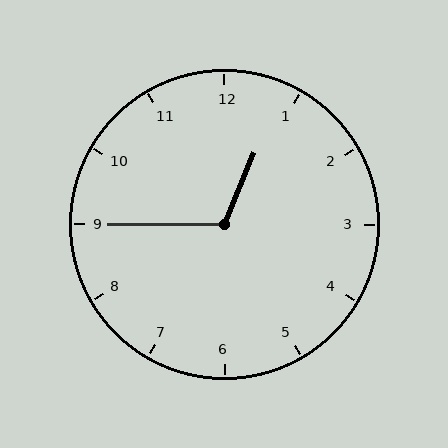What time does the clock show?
12:45.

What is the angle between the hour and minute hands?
Approximately 112 degrees.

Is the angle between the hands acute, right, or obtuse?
It is obtuse.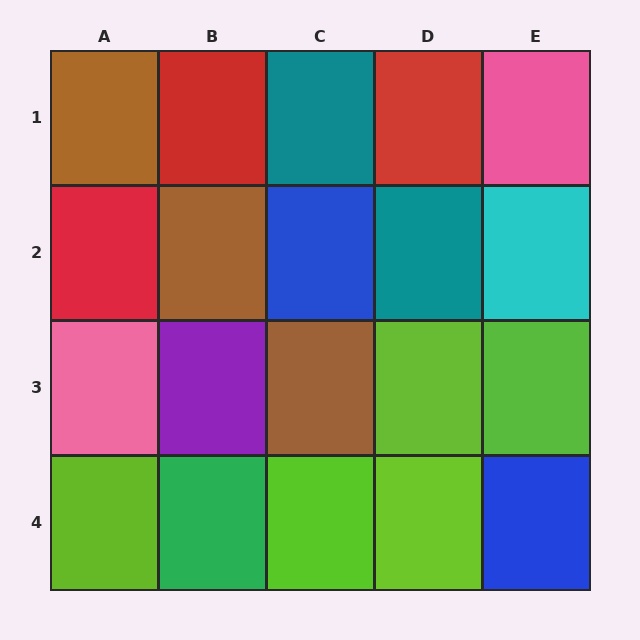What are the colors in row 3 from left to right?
Pink, purple, brown, lime, lime.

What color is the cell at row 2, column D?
Teal.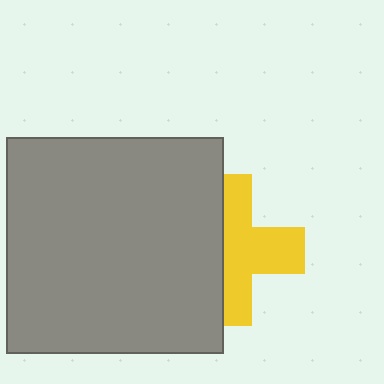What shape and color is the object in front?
The object in front is a gray square.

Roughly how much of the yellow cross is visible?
About half of it is visible (roughly 57%).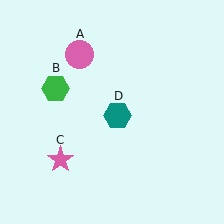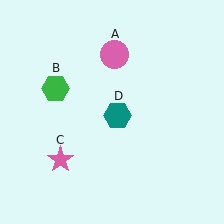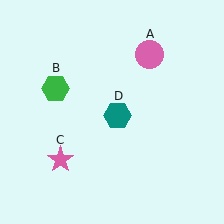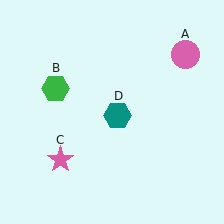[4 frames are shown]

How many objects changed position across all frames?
1 object changed position: pink circle (object A).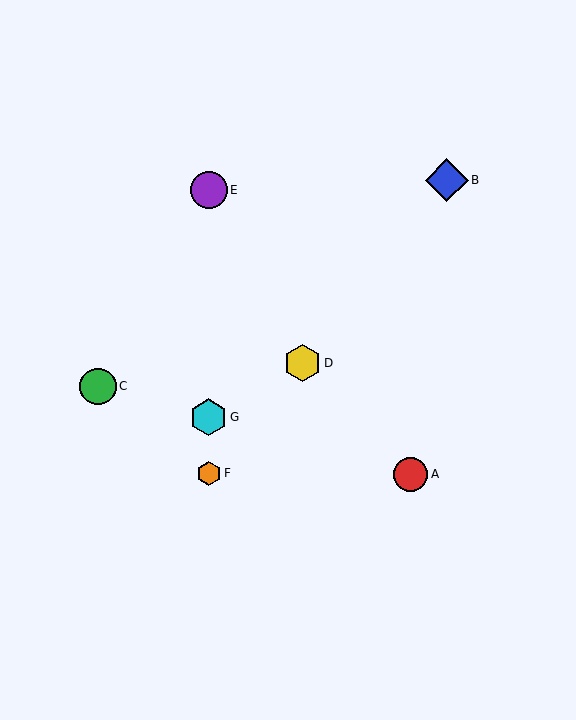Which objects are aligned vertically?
Objects E, F, G are aligned vertically.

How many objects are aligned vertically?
3 objects (E, F, G) are aligned vertically.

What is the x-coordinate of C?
Object C is at x≈98.